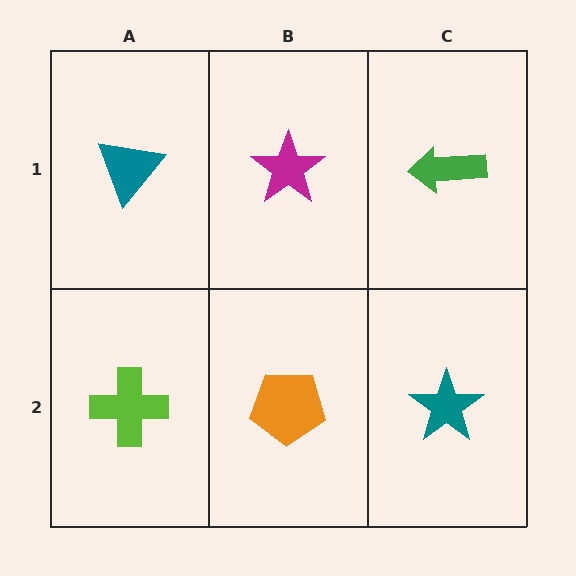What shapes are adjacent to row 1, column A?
A lime cross (row 2, column A), a magenta star (row 1, column B).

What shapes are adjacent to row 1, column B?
An orange pentagon (row 2, column B), a teal triangle (row 1, column A), a green arrow (row 1, column C).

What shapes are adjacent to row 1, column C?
A teal star (row 2, column C), a magenta star (row 1, column B).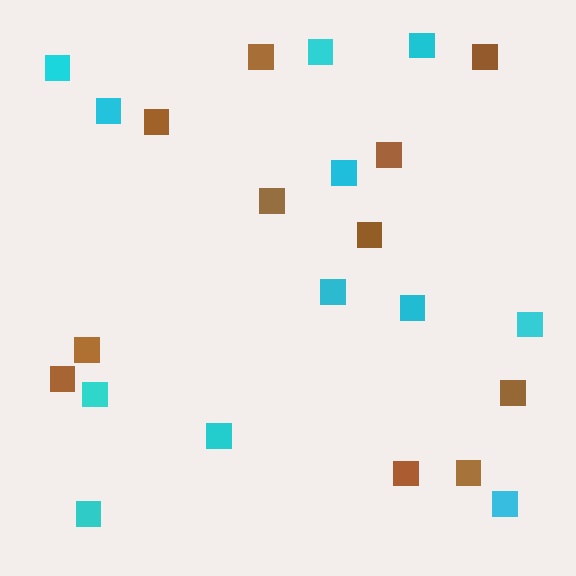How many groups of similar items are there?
There are 2 groups: one group of brown squares (11) and one group of cyan squares (12).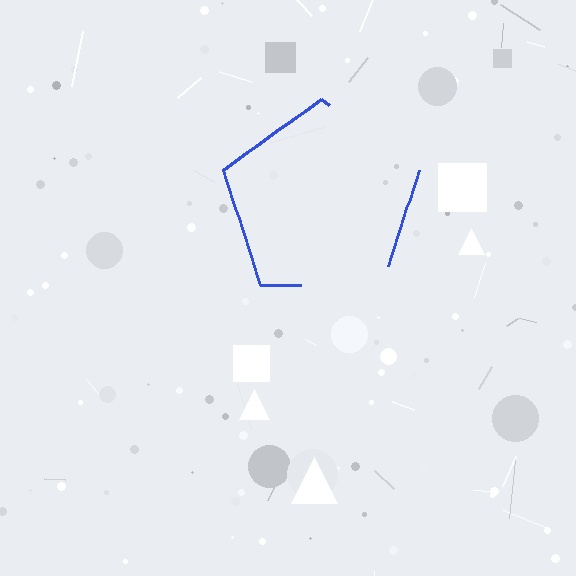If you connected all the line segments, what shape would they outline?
They would outline a pentagon.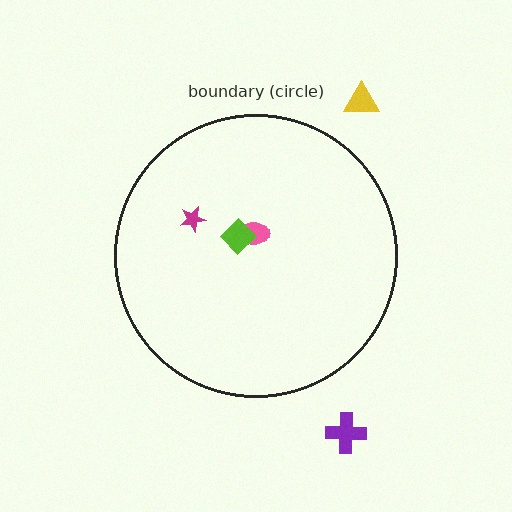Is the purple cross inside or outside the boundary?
Outside.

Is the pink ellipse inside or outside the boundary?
Inside.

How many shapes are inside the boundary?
3 inside, 2 outside.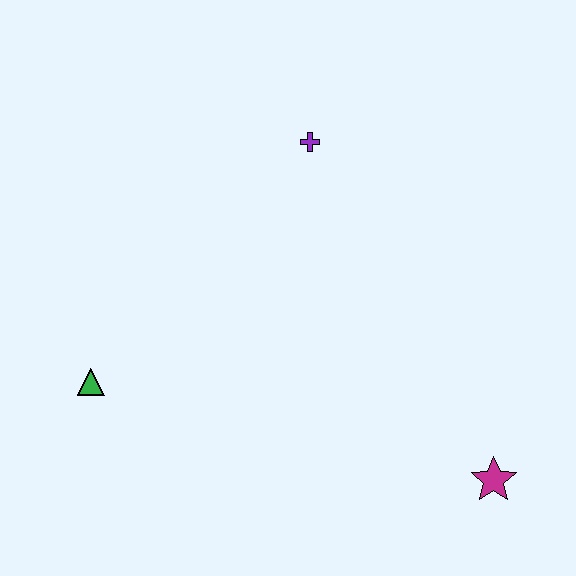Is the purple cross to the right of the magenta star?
No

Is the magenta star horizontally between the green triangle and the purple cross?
No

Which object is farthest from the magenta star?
The green triangle is farthest from the magenta star.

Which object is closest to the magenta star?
The purple cross is closest to the magenta star.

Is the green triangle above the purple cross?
No